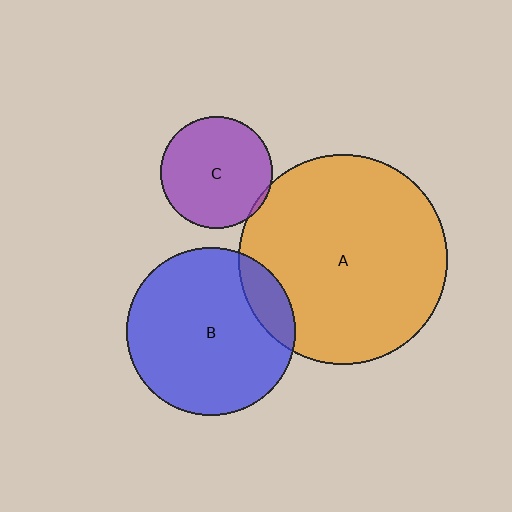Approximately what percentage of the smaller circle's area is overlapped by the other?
Approximately 15%.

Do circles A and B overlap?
Yes.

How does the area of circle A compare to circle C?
Approximately 3.5 times.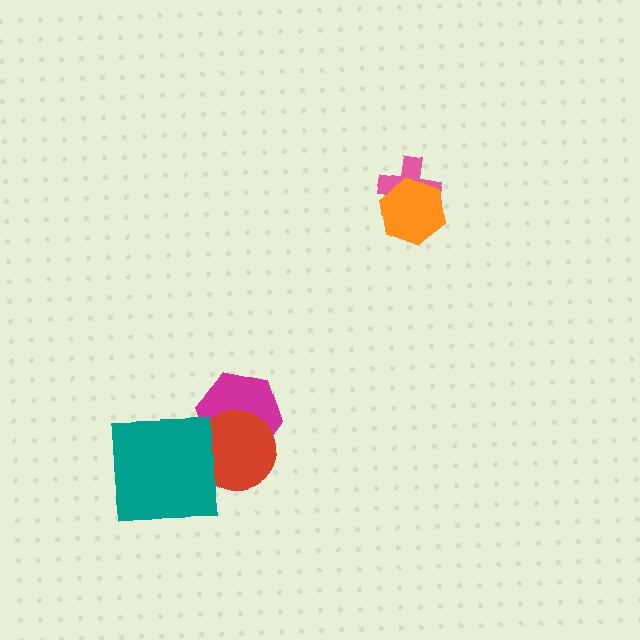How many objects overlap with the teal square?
1 object overlaps with the teal square.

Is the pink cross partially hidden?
Yes, it is partially covered by another shape.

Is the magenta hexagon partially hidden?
Yes, it is partially covered by another shape.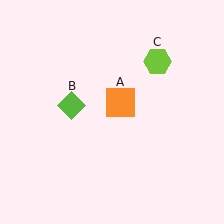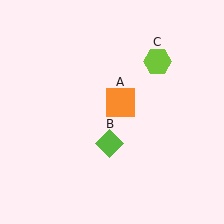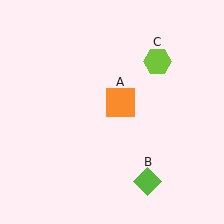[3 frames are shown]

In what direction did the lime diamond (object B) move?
The lime diamond (object B) moved down and to the right.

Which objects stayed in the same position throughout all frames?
Orange square (object A) and lime hexagon (object C) remained stationary.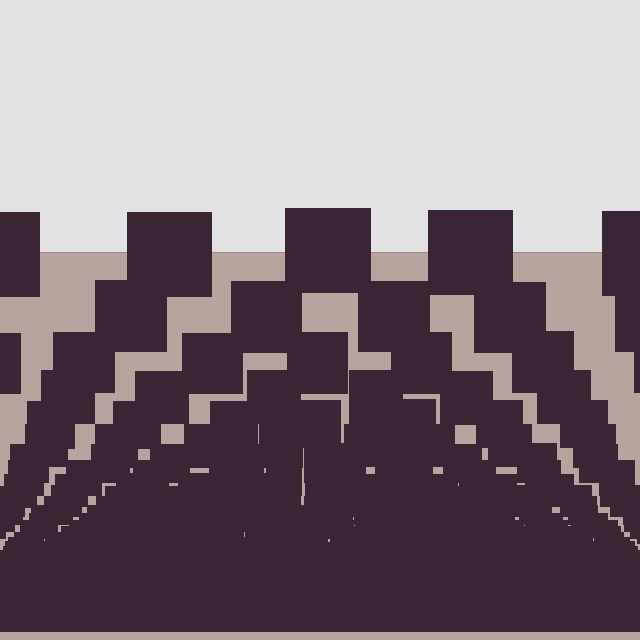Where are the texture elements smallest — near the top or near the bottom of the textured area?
Near the bottom.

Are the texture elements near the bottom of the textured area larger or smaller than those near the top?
Smaller. The gradient is inverted — elements near the bottom are smaller and denser.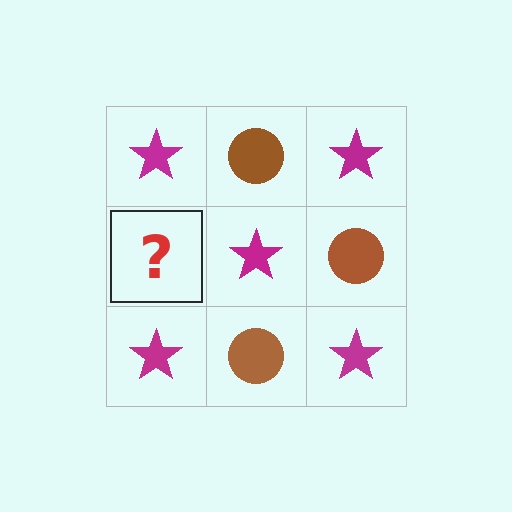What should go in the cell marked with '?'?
The missing cell should contain a brown circle.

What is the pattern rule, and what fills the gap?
The rule is that it alternates magenta star and brown circle in a checkerboard pattern. The gap should be filled with a brown circle.